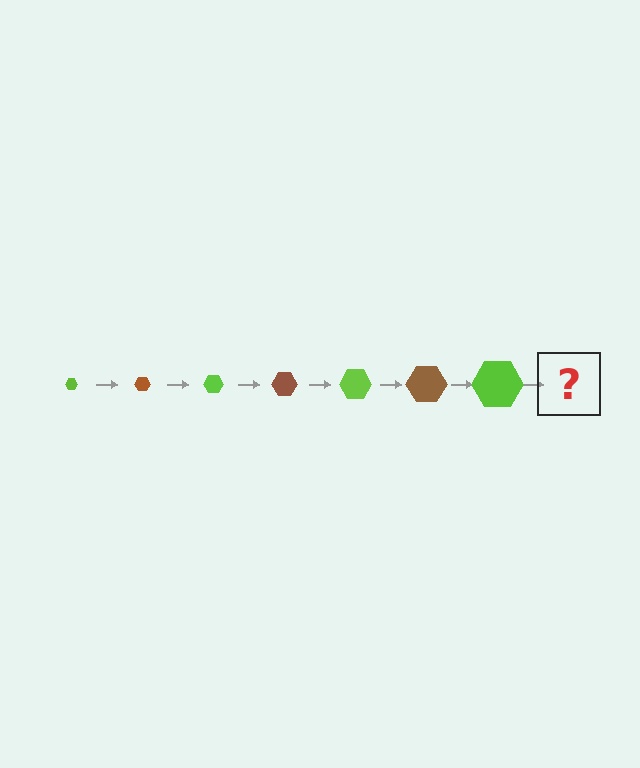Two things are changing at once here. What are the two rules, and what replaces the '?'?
The two rules are that the hexagon grows larger each step and the color cycles through lime and brown. The '?' should be a brown hexagon, larger than the previous one.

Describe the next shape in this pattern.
It should be a brown hexagon, larger than the previous one.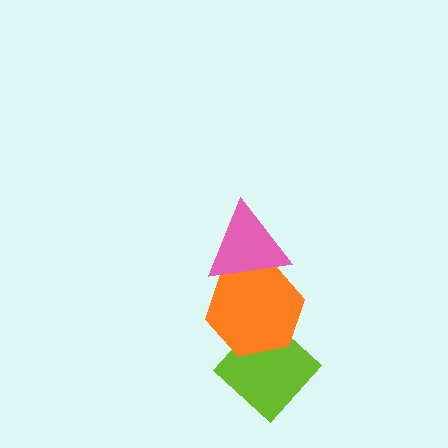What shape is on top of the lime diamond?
The orange hexagon is on top of the lime diamond.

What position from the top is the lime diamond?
The lime diamond is 3rd from the top.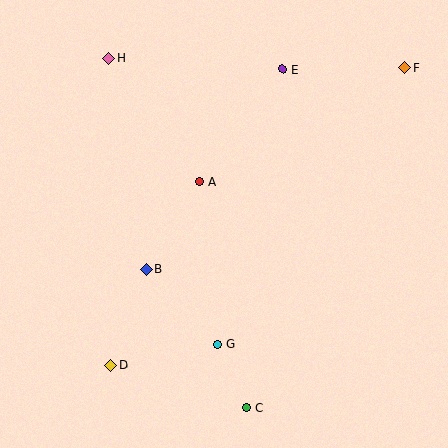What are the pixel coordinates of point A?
Point A is at (200, 182).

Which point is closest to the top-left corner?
Point H is closest to the top-left corner.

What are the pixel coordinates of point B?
Point B is at (146, 269).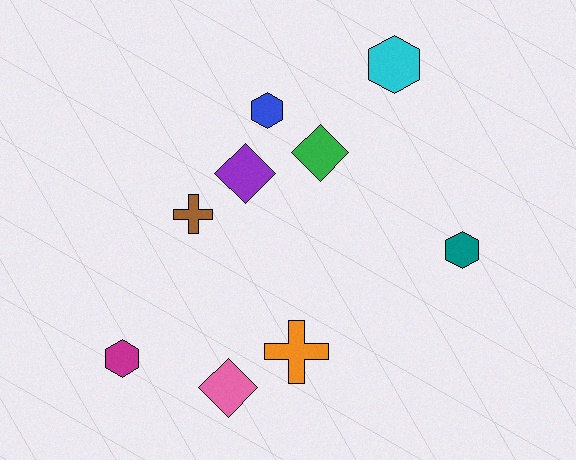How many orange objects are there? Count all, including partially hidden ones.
There is 1 orange object.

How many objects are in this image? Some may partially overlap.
There are 9 objects.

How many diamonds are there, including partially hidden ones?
There are 3 diamonds.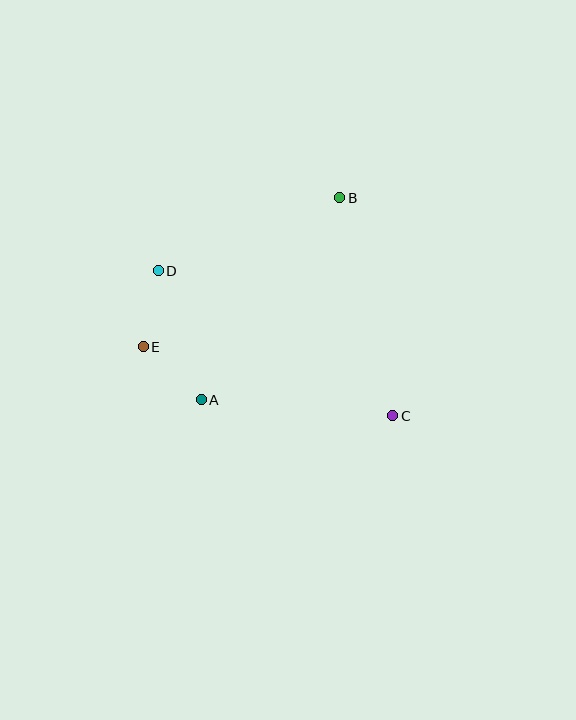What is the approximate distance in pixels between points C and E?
The distance between C and E is approximately 259 pixels.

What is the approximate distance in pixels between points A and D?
The distance between A and D is approximately 136 pixels.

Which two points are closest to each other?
Points D and E are closest to each other.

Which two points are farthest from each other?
Points C and D are farthest from each other.